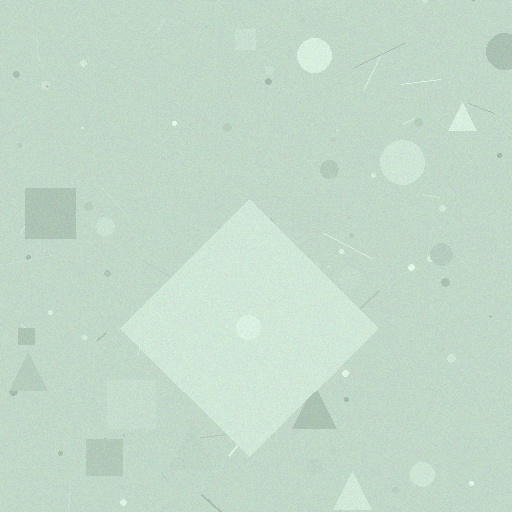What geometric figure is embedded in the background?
A diamond is embedded in the background.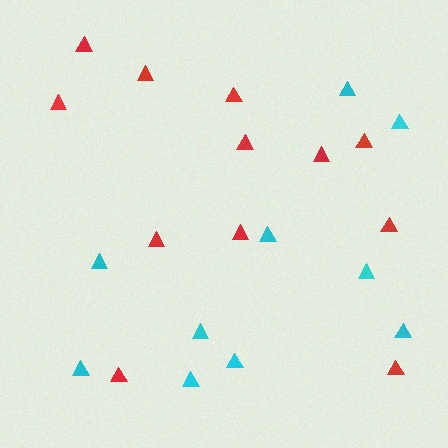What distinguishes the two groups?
There are 2 groups: one group of red triangles (12) and one group of cyan triangles (10).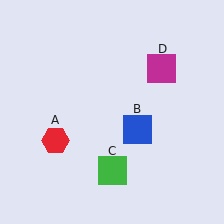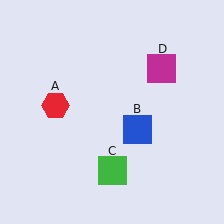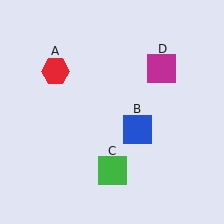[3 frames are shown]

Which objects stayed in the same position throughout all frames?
Blue square (object B) and green square (object C) and magenta square (object D) remained stationary.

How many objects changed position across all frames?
1 object changed position: red hexagon (object A).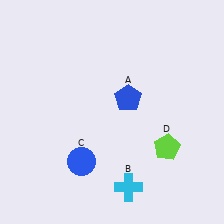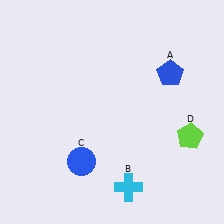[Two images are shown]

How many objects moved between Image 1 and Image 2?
2 objects moved between the two images.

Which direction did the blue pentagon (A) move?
The blue pentagon (A) moved right.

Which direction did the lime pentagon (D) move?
The lime pentagon (D) moved right.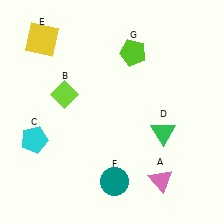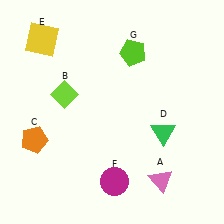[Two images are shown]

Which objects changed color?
C changed from cyan to orange. F changed from teal to magenta.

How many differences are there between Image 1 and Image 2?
There are 2 differences between the two images.